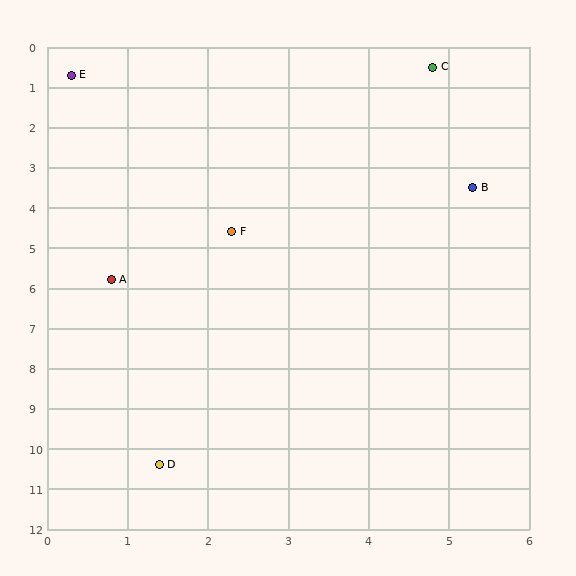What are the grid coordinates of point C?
Point C is at approximately (4.8, 0.5).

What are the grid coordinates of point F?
Point F is at approximately (2.3, 4.6).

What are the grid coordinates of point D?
Point D is at approximately (1.4, 10.4).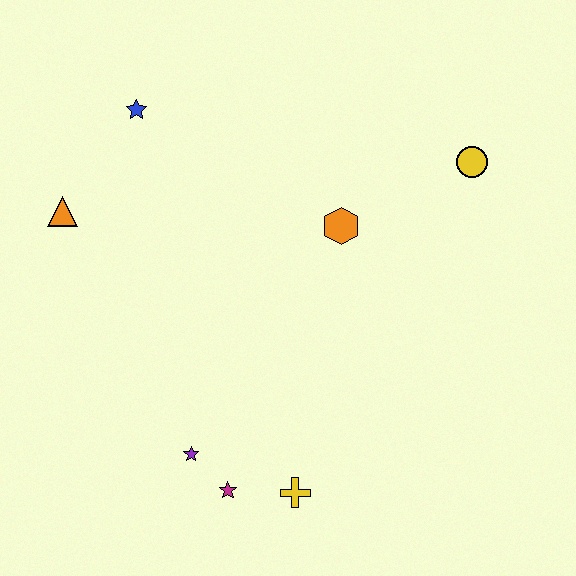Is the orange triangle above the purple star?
Yes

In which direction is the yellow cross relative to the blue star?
The yellow cross is below the blue star.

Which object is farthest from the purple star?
The yellow circle is farthest from the purple star.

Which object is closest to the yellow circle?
The orange hexagon is closest to the yellow circle.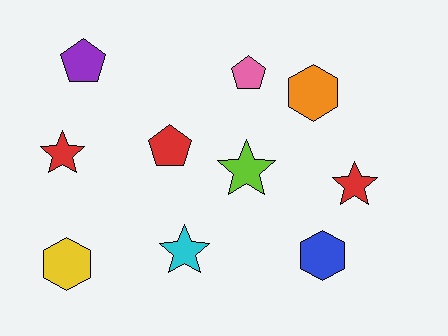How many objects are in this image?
There are 10 objects.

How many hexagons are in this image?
There are 3 hexagons.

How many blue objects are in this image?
There is 1 blue object.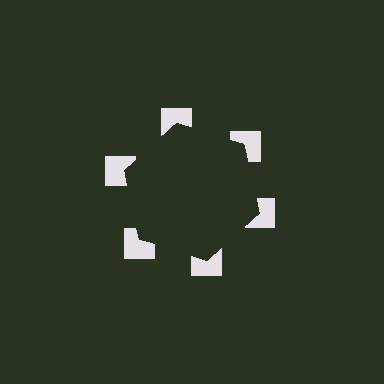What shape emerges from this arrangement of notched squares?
An illusory hexagon — its edges are inferred from the aligned wedge cuts in the notched squares, not physically drawn.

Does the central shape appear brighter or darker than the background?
It typically appears slightly darker than the background, even though no actual brightness change is drawn.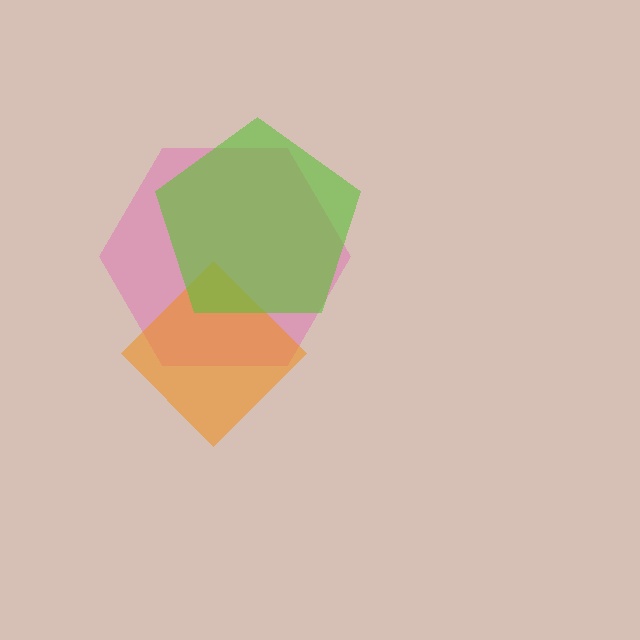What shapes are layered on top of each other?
The layered shapes are: a pink hexagon, an orange diamond, a lime pentagon.